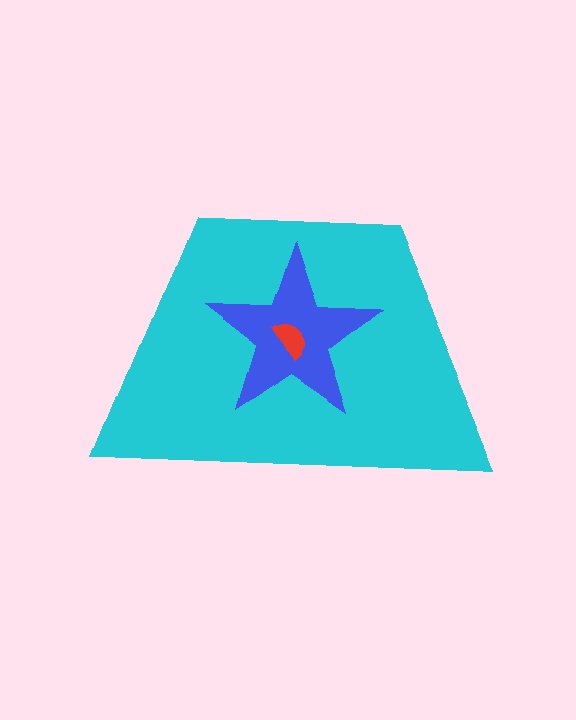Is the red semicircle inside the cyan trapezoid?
Yes.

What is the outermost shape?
The cyan trapezoid.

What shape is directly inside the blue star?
The red semicircle.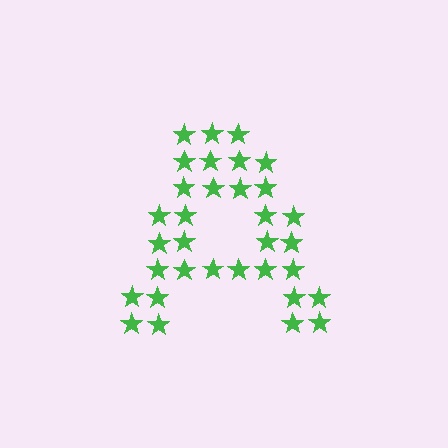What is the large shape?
The large shape is the letter A.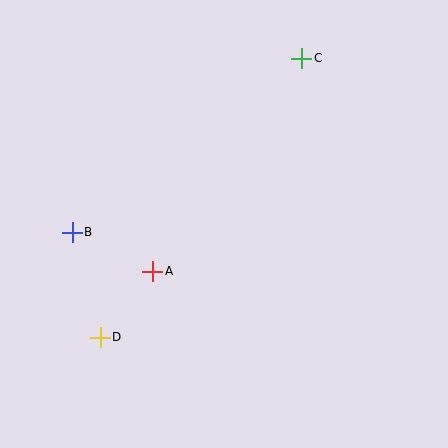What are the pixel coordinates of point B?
Point B is at (72, 232).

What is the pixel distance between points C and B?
The distance between C and B is 288 pixels.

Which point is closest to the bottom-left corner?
Point D is closest to the bottom-left corner.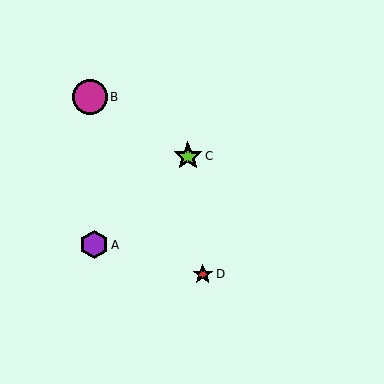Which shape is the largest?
The magenta circle (labeled B) is the largest.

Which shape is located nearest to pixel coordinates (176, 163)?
The lime star (labeled C) at (188, 156) is nearest to that location.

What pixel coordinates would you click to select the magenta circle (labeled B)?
Click at (90, 97) to select the magenta circle B.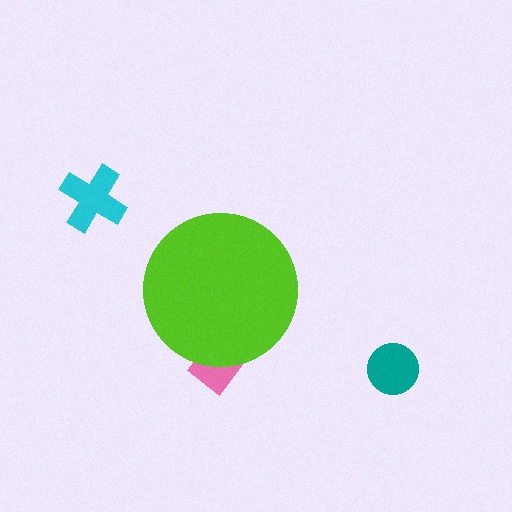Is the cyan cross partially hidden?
No, the cyan cross is fully visible.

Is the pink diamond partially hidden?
Yes, the pink diamond is partially hidden behind the lime circle.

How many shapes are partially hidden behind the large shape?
1 shape is partially hidden.